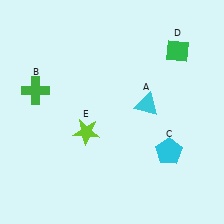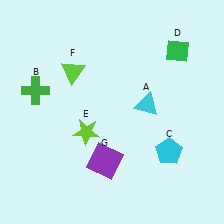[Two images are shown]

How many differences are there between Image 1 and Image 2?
There are 2 differences between the two images.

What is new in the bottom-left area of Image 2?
A purple square (G) was added in the bottom-left area of Image 2.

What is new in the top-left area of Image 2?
A lime triangle (F) was added in the top-left area of Image 2.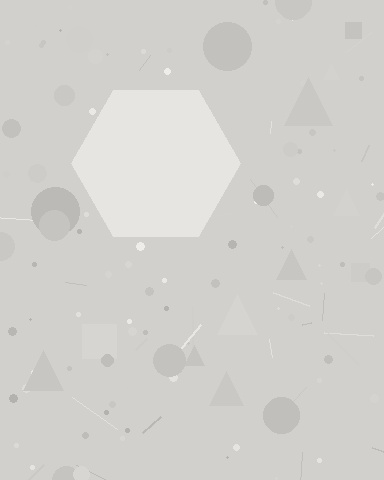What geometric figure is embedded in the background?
A hexagon is embedded in the background.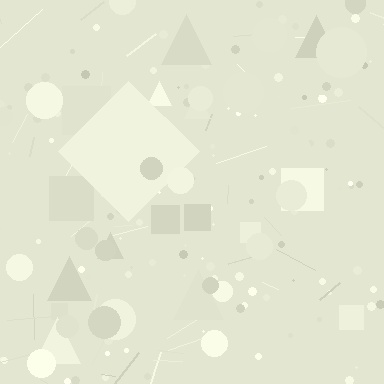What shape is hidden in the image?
A diamond is hidden in the image.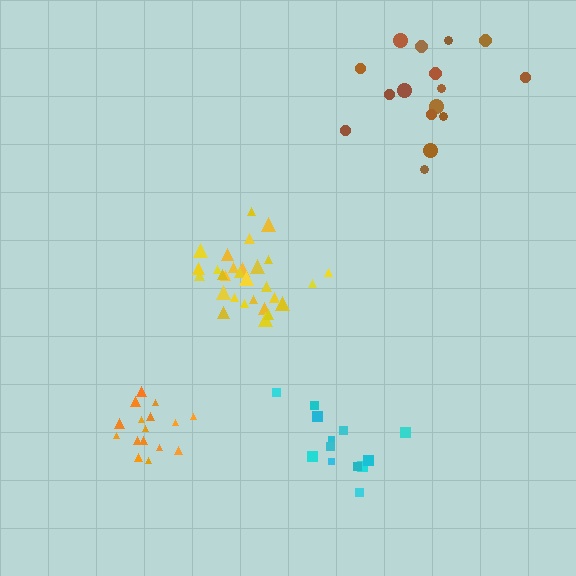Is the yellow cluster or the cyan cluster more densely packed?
Yellow.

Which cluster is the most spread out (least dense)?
Brown.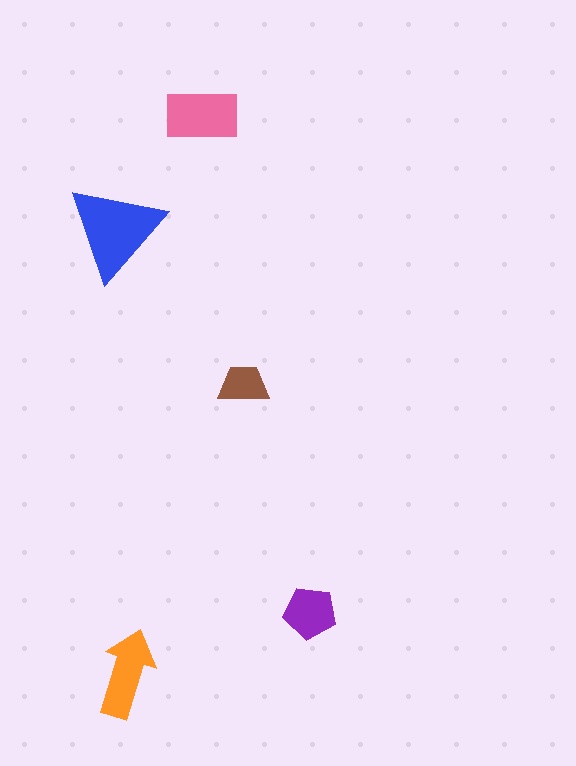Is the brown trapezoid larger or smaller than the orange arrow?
Smaller.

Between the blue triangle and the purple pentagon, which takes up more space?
The blue triangle.